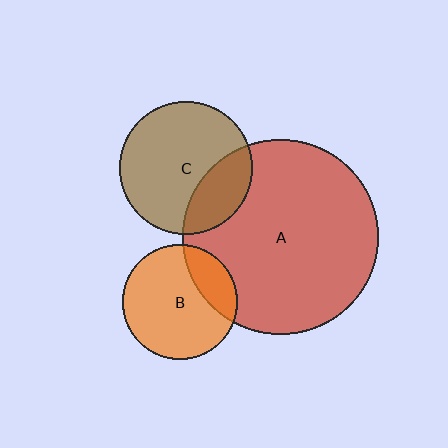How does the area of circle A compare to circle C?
Approximately 2.2 times.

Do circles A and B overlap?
Yes.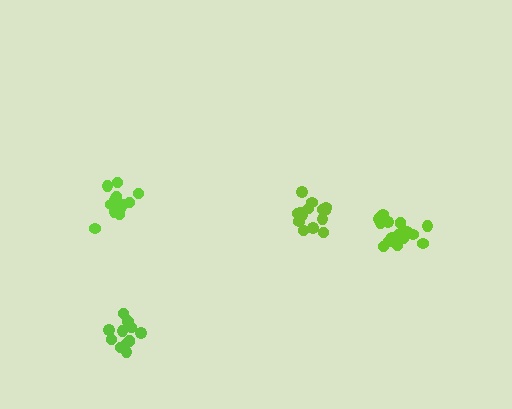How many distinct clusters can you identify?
There are 4 distinct clusters.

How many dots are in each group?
Group 1: 19 dots, Group 2: 14 dots, Group 3: 14 dots, Group 4: 14 dots (61 total).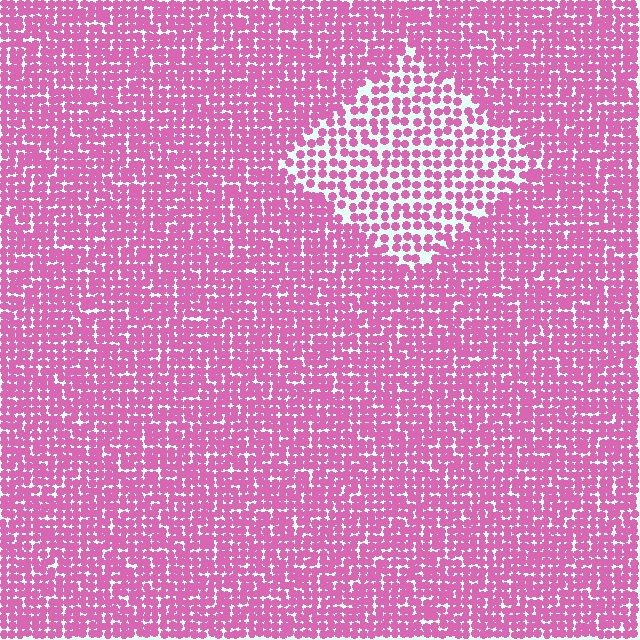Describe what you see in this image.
The image contains small pink elements arranged at two different densities. A diamond-shaped region is visible where the elements are less densely packed than the surrounding area.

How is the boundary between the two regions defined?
The boundary is defined by a change in element density (approximately 1.8x ratio). All elements are the same color, size, and shape.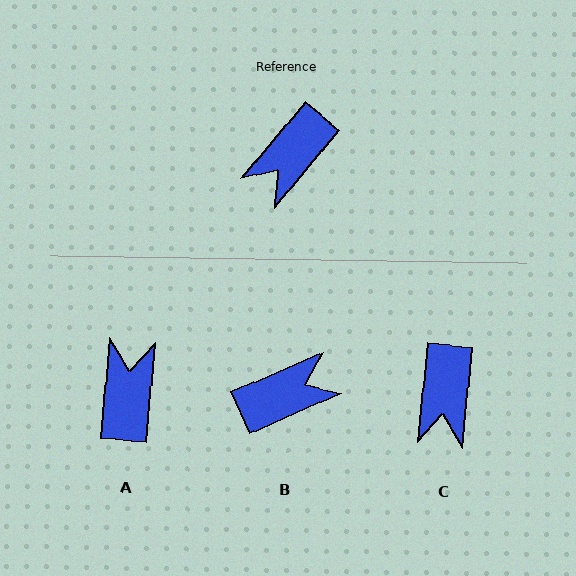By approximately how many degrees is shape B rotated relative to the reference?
Approximately 153 degrees counter-clockwise.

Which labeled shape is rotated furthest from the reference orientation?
B, about 153 degrees away.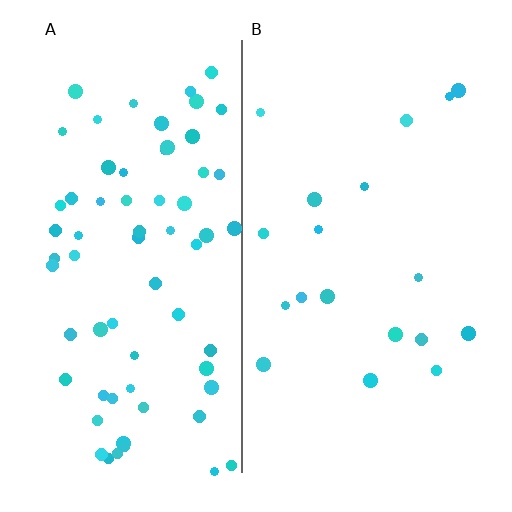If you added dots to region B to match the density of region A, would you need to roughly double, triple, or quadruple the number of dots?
Approximately quadruple.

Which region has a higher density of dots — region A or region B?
A (the left).